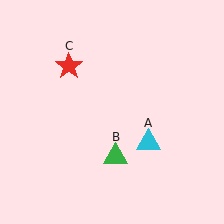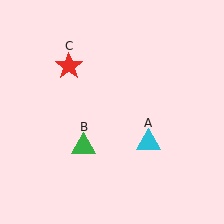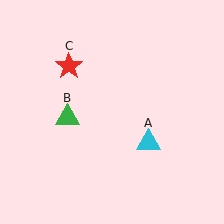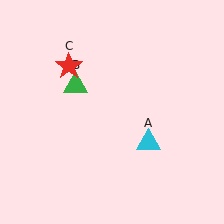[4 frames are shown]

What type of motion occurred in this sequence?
The green triangle (object B) rotated clockwise around the center of the scene.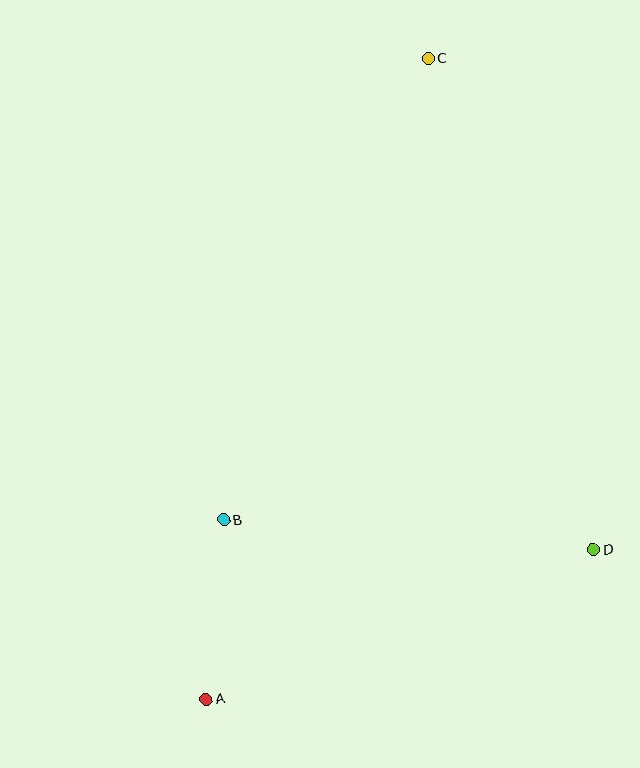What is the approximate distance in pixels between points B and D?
The distance between B and D is approximately 371 pixels.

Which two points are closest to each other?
Points A and B are closest to each other.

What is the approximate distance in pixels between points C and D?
The distance between C and D is approximately 518 pixels.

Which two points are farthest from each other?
Points A and C are farthest from each other.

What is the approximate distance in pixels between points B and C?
The distance between B and C is approximately 505 pixels.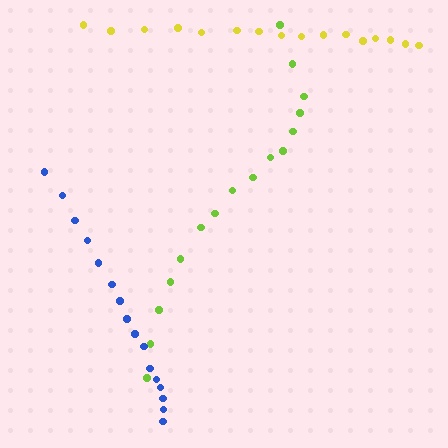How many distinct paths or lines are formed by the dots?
There are 3 distinct paths.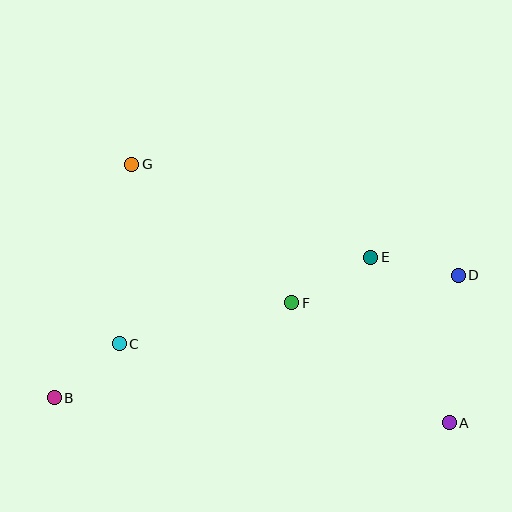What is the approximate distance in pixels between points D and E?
The distance between D and E is approximately 89 pixels.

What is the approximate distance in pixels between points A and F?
The distance between A and F is approximately 198 pixels.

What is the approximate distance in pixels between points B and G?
The distance between B and G is approximately 246 pixels.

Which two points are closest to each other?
Points B and C are closest to each other.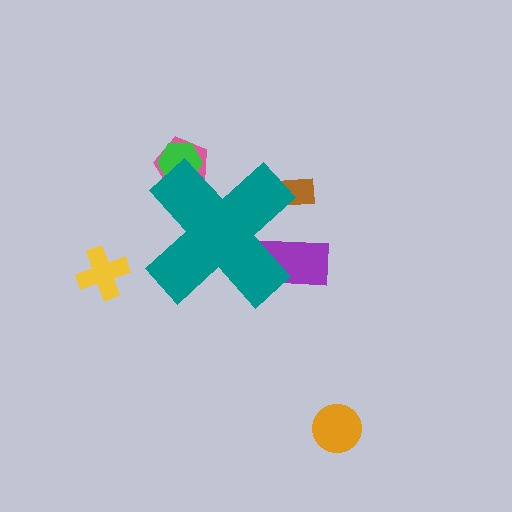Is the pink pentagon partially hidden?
Yes, the pink pentagon is partially hidden behind the teal cross.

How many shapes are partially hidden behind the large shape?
4 shapes are partially hidden.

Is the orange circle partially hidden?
No, the orange circle is fully visible.